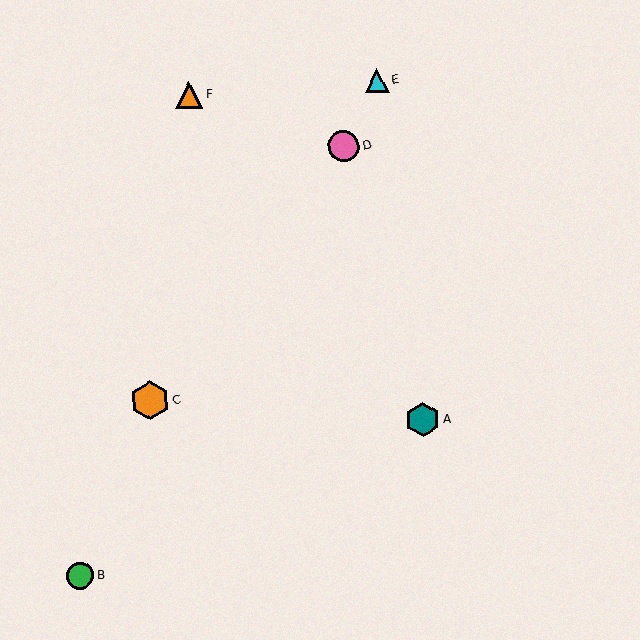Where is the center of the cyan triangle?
The center of the cyan triangle is at (377, 80).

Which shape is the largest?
The orange hexagon (labeled C) is the largest.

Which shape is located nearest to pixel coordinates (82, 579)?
The green circle (labeled B) at (80, 576) is nearest to that location.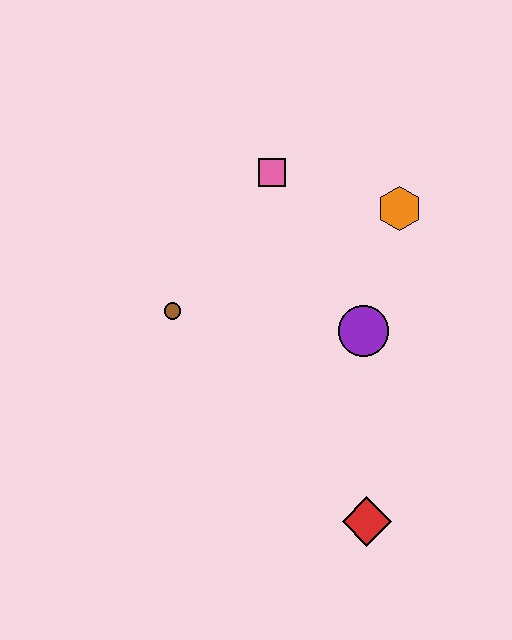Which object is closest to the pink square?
The orange hexagon is closest to the pink square.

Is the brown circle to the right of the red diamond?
No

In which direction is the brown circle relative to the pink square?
The brown circle is below the pink square.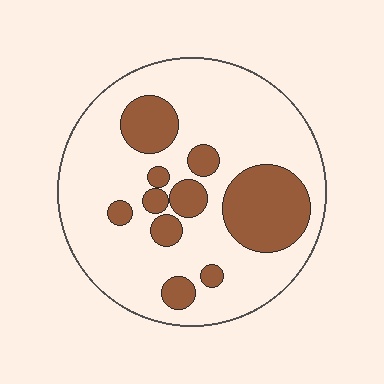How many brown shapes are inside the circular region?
10.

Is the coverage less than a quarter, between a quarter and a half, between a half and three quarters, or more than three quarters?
Between a quarter and a half.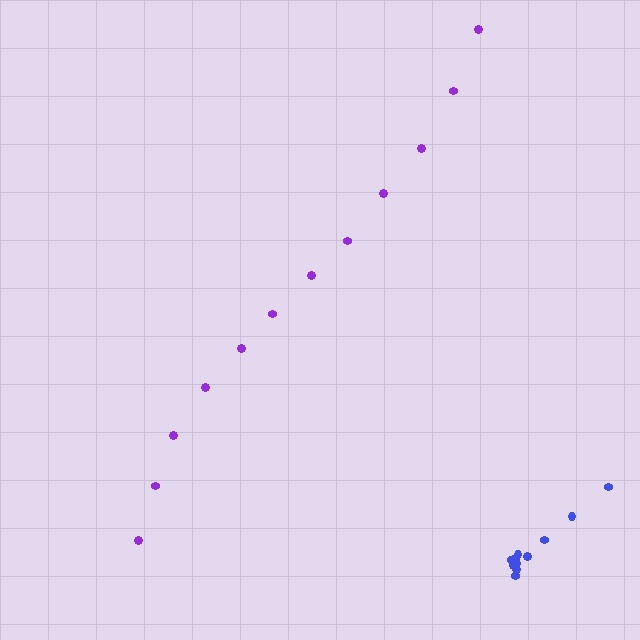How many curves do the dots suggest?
There are 2 distinct paths.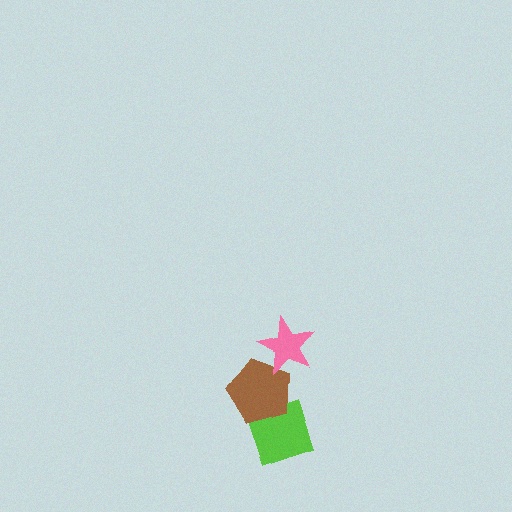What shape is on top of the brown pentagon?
The pink star is on top of the brown pentagon.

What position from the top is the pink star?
The pink star is 1st from the top.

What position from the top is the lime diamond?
The lime diamond is 3rd from the top.